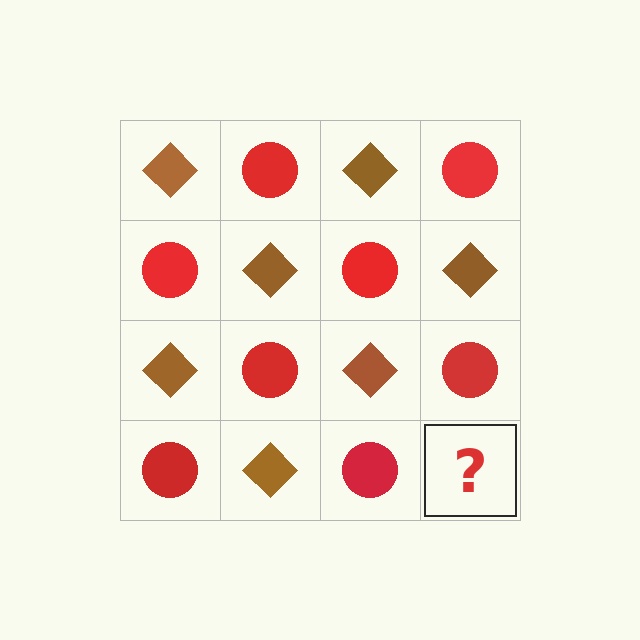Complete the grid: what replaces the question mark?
The question mark should be replaced with a brown diamond.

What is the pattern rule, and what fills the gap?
The rule is that it alternates brown diamond and red circle in a checkerboard pattern. The gap should be filled with a brown diamond.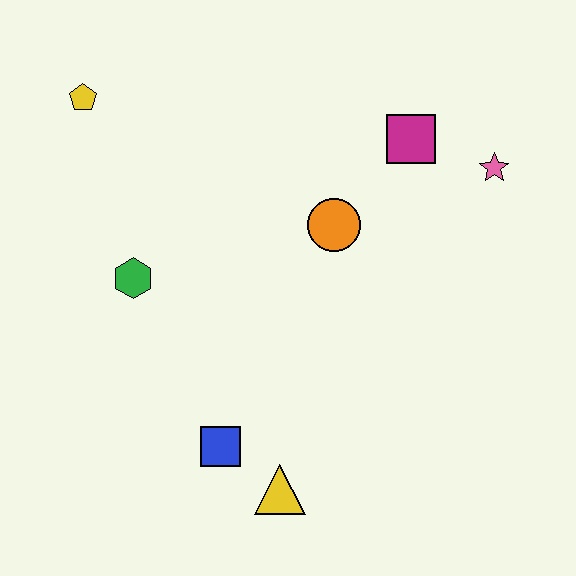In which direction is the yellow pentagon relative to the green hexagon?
The yellow pentagon is above the green hexagon.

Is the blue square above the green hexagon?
No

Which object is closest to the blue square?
The yellow triangle is closest to the blue square.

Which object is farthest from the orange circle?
The yellow pentagon is farthest from the orange circle.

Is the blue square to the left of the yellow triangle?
Yes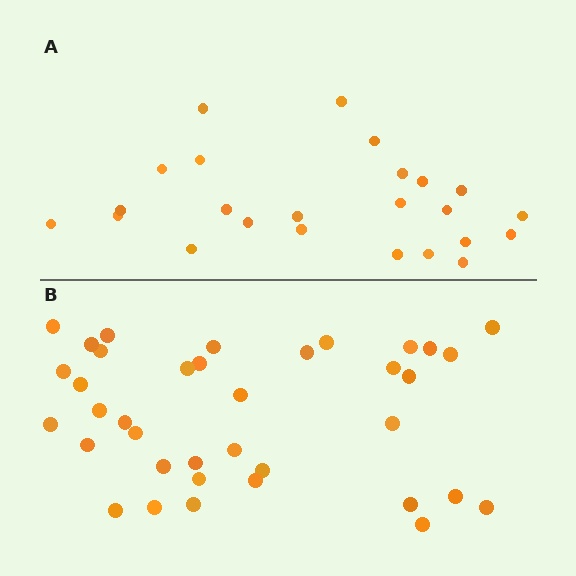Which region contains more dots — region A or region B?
Region B (the bottom region) has more dots.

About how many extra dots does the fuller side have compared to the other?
Region B has approximately 15 more dots than region A.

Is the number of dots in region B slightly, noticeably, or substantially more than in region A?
Region B has substantially more. The ratio is roughly 1.5 to 1.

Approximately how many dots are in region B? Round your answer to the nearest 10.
About 40 dots. (The exact count is 37, which rounds to 40.)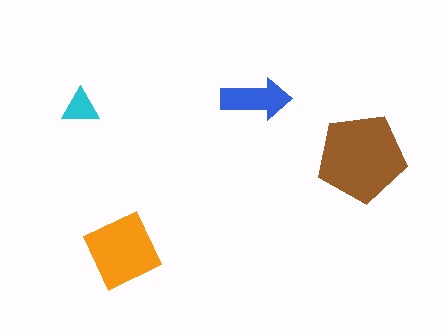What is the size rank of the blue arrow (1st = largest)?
3rd.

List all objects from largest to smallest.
The brown pentagon, the orange square, the blue arrow, the cyan triangle.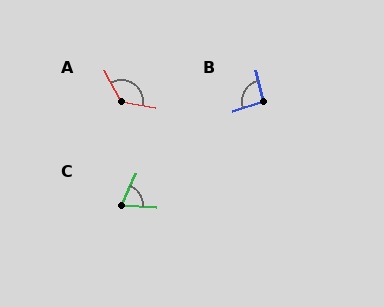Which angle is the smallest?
C, at approximately 68 degrees.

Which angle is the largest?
A, at approximately 127 degrees.